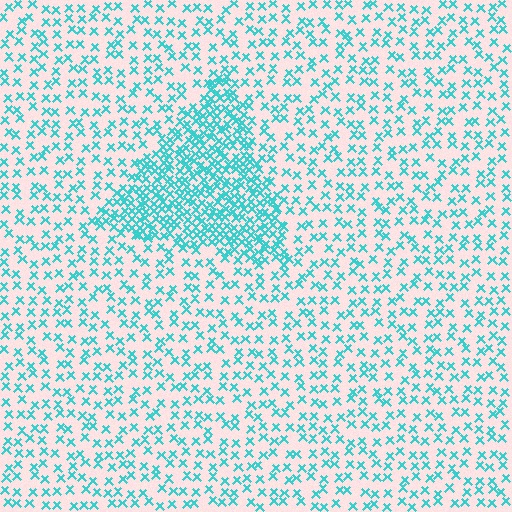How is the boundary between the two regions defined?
The boundary is defined by a change in element density (approximately 2.6x ratio). All elements are the same color, size, and shape.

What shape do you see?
I see a triangle.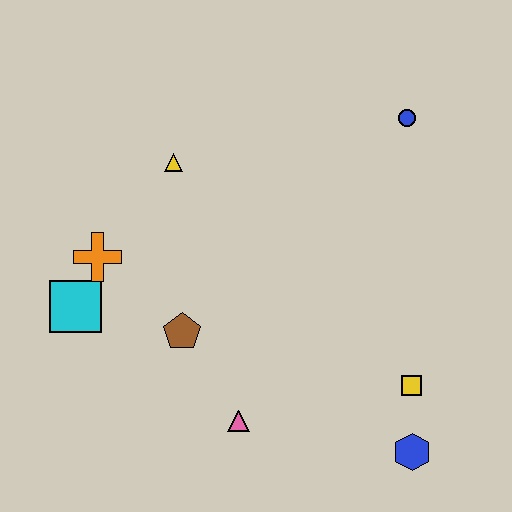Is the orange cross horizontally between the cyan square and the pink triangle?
Yes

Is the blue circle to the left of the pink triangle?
No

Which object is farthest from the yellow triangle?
The blue hexagon is farthest from the yellow triangle.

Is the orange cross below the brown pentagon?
No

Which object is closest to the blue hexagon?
The yellow square is closest to the blue hexagon.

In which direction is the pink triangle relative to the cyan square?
The pink triangle is to the right of the cyan square.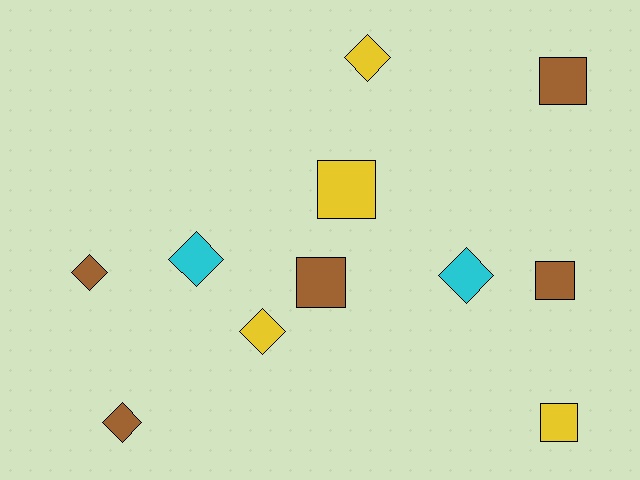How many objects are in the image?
There are 11 objects.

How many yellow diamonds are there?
There are 2 yellow diamonds.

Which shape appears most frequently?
Diamond, with 6 objects.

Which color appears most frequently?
Brown, with 5 objects.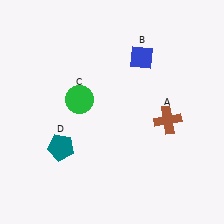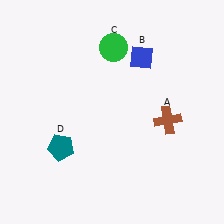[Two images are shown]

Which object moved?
The green circle (C) moved up.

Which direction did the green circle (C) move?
The green circle (C) moved up.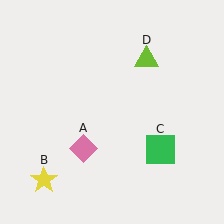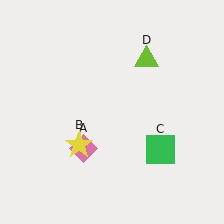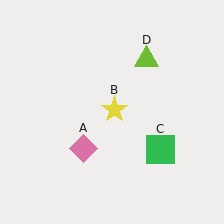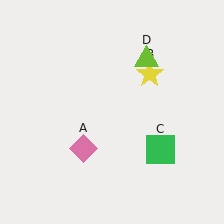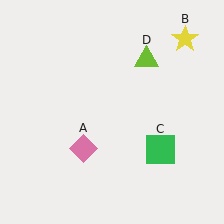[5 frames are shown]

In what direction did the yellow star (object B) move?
The yellow star (object B) moved up and to the right.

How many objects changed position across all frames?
1 object changed position: yellow star (object B).